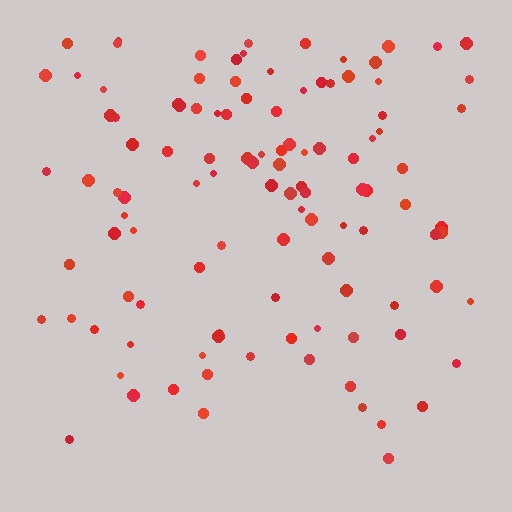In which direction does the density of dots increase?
From bottom to top, with the top side densest.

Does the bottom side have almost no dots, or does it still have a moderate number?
Still a moderate number, just noticeably fewer than the top.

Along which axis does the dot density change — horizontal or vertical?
Vertical.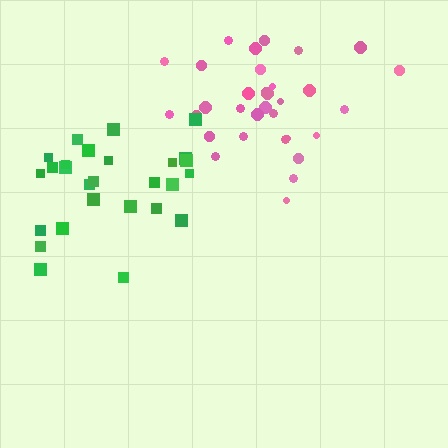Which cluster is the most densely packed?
Pink.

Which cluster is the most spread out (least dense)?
Green.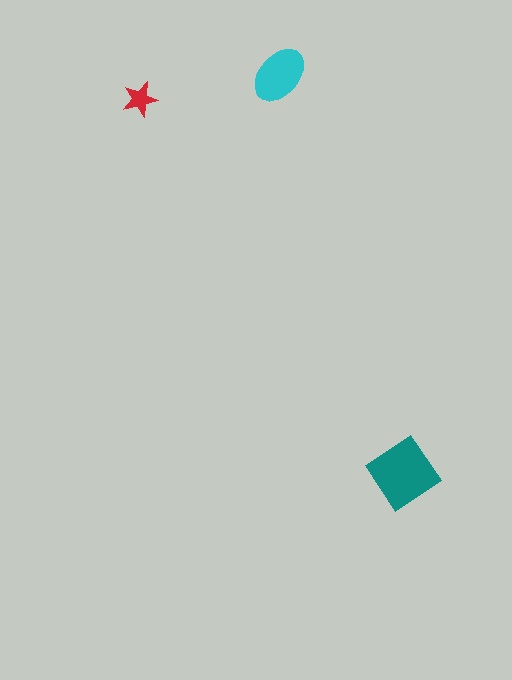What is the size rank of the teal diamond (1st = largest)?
1st.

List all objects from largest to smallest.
The teal diamond, the cyan ellipse, the red star.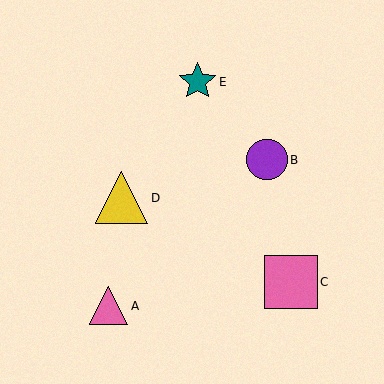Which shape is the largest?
The pink square (labeled C) is the largest.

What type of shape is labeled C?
Shape C is a pink square.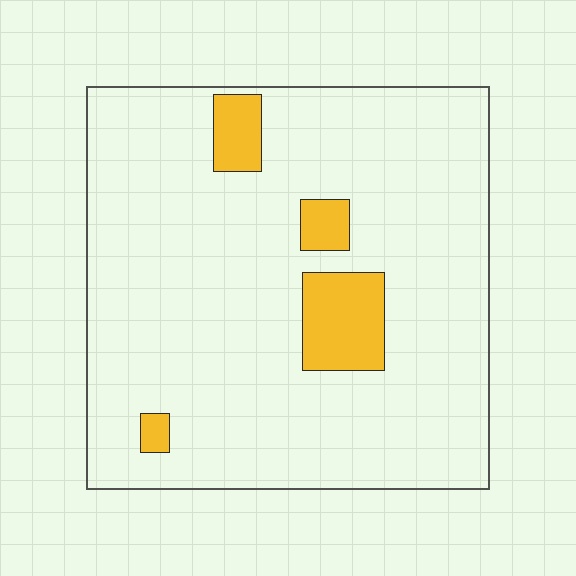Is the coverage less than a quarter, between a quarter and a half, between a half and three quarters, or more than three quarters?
Less than a quarter.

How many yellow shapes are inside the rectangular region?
4.